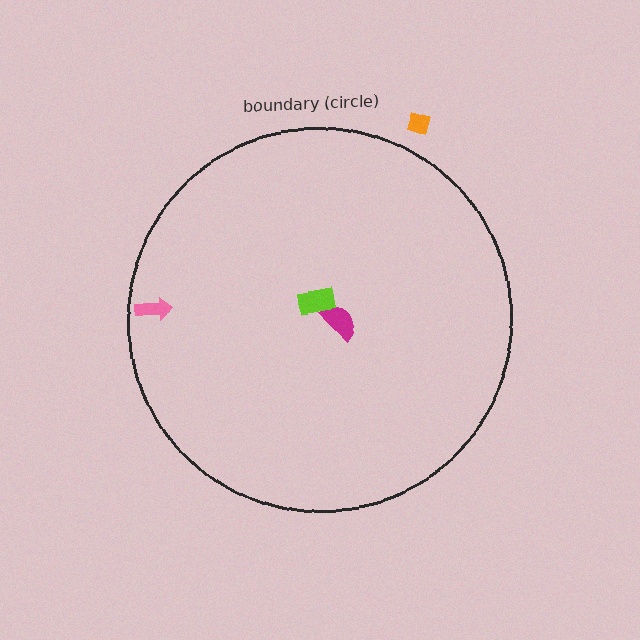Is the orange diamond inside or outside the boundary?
Outside.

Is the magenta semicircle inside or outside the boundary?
Inside.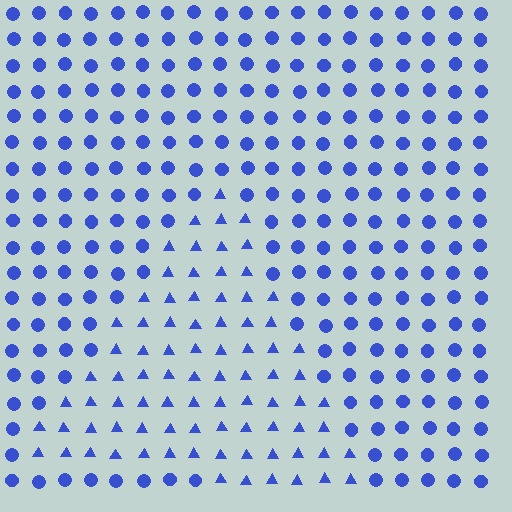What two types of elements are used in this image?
The image uses triangles inside the triangle region and circles outside it.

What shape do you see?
I see a triangle.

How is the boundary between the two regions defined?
The boundary is defined by a change in element shape: triangles inside vs. circles outside. All elements share the same color and spacing.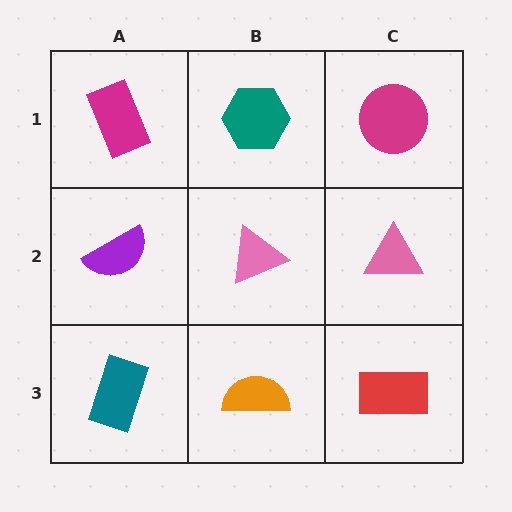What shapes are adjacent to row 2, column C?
A magenta circle (row 1, column C), a red rectangle (row 3, column C), a pink triangle (row 2, column B).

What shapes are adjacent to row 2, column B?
A teal hexagon (row 1, column B), an orange semicircle (row 3, column B), a purple semicircle (row 2, column A), a pink triangle (row 2, column C).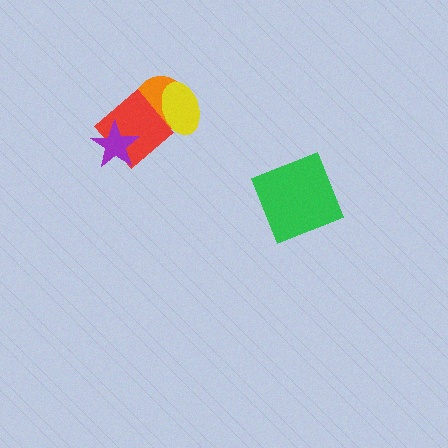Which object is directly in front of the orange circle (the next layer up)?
The red diamond is directly in front of the orange circle.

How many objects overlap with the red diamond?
3 objects overlap with the red diamond.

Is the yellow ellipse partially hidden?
No, no other shape covers it.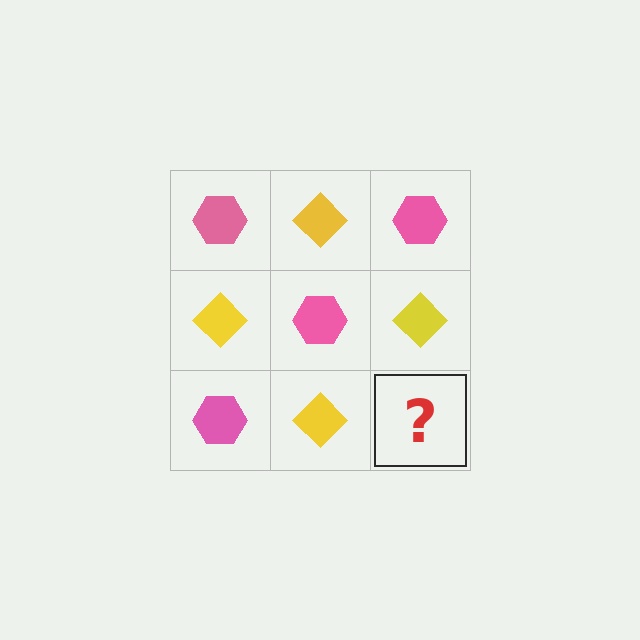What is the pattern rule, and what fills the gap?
The rule is that it alternates pink hexagon and yellow diamond in a checkerboard pattern. The gap should be filled with a pink hexagon.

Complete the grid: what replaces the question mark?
The question mark should be replaced with a pink hexagon.